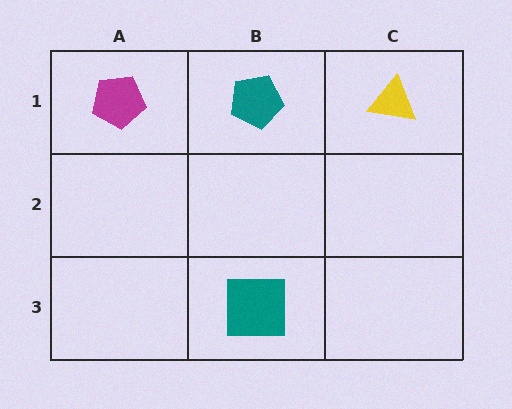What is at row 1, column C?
A yellow triangle.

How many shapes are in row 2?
0 shapes.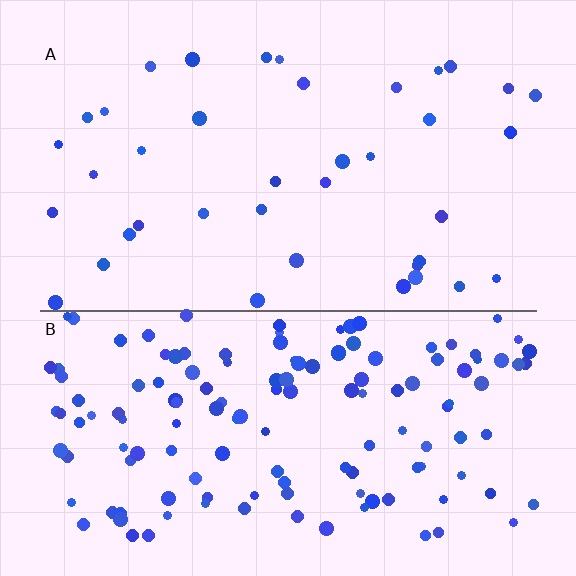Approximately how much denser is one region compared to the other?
Approximately 3.7× — region B over region A.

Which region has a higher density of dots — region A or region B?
B (the bottom).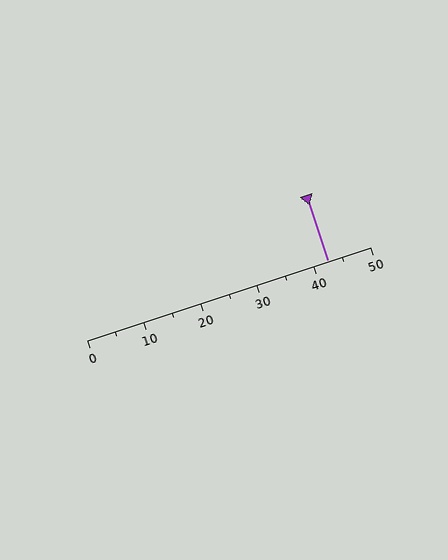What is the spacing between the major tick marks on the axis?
The major ticks are spaced 10 apart.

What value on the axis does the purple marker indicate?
The marker indicates approximately 42.5.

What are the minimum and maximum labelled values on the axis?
The axis runs from 0 to 50.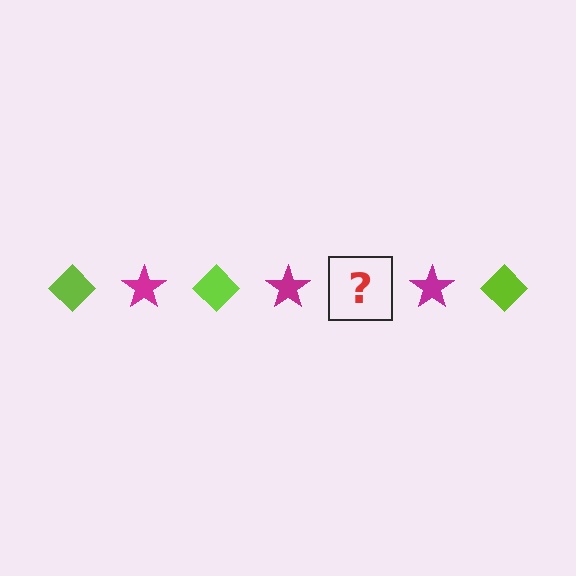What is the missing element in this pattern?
The missing element is a lime diamond.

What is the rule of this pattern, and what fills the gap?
The rule is that the pattern alternates between lime diamond and magenta star. The gap should be filled with a lime diamond.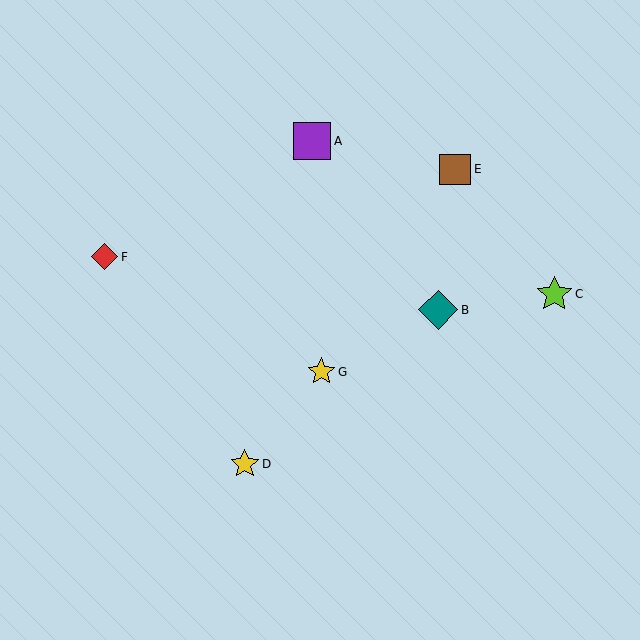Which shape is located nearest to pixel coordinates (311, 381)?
The yellow star (labeled G) at (321, 372) is nearest to that location.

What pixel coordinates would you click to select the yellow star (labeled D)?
Click at (245, 464) to select the yellow star D.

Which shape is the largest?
The teal diamond (labeled B) is the largest.